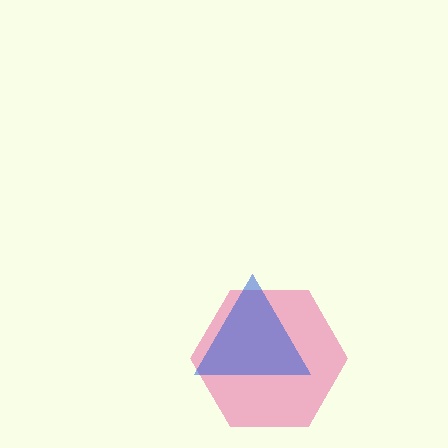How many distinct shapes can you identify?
There are 2 distinct shapes: a pink hexagon, a blue triangle.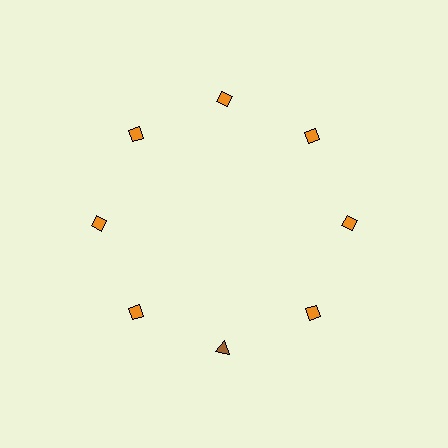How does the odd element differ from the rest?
It differs in both color (brown instead of orange) and shape (triangle instead of diamond).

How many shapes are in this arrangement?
There are 8 shapes arranged in a ring pattern.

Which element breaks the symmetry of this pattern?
The brown triangle at roughly the 6 o'clock position breaks the symmetry. All other shapes are orange diamonds.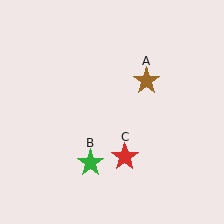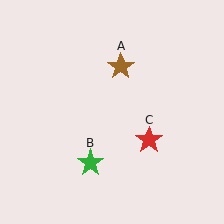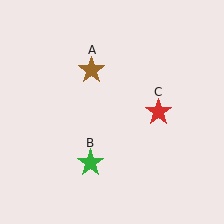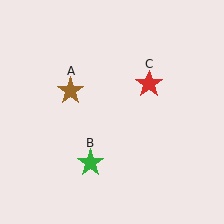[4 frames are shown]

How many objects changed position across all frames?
2 objects changed position: brown star (object A), red star (object C).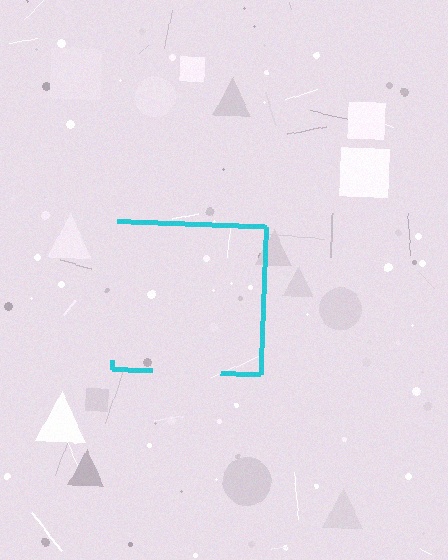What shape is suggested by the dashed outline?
The dashed outline suggests a square.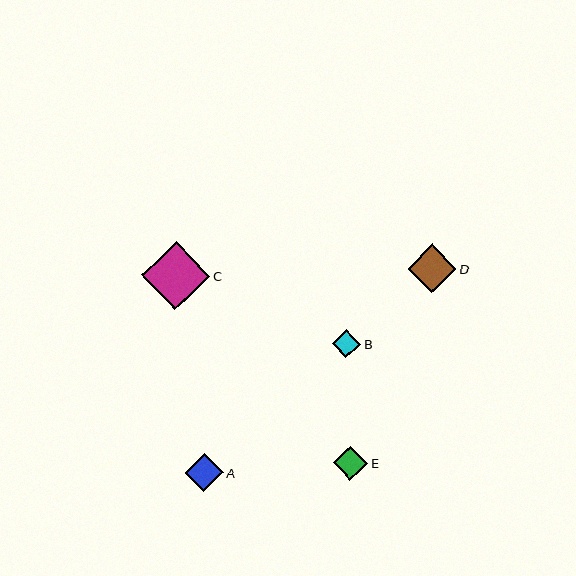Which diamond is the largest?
Diamond C is the largest with a size of approximately 68 pixels.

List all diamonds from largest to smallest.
From largest to smallest: C, D, A, E, B.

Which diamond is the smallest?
Diamond B is the smallest with a size of approximately 28 pixels.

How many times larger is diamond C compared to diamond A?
Diamond C is approximately 1.8 times the size of diamond A.